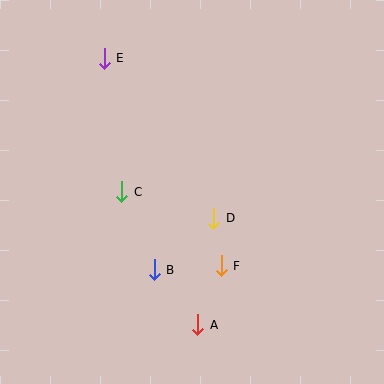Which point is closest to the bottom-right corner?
Point A is closest to the bottom-right corner.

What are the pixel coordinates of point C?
Point C is at (122, 192).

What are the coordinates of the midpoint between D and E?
The midpoint between D and E is at (159, 138).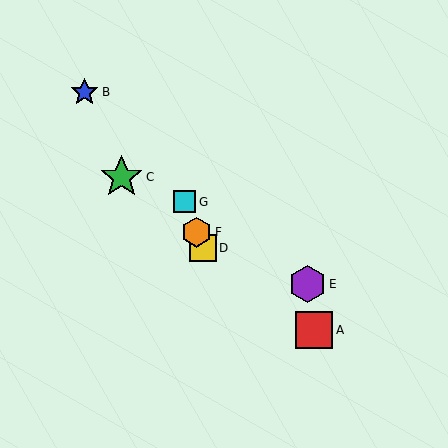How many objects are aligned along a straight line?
3 objects (D, F, G) are aligned along a straight line.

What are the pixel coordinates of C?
Object C is at (121, 177).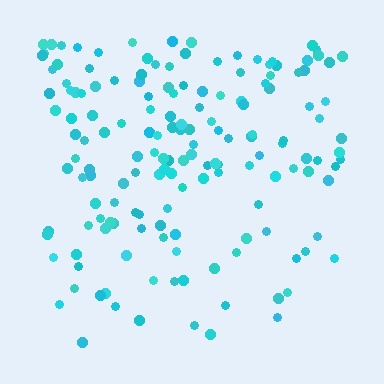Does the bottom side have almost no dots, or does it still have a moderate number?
Still a moderate number, just noticeably fewer than the top.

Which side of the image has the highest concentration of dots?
The top.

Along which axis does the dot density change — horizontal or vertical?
Vertical.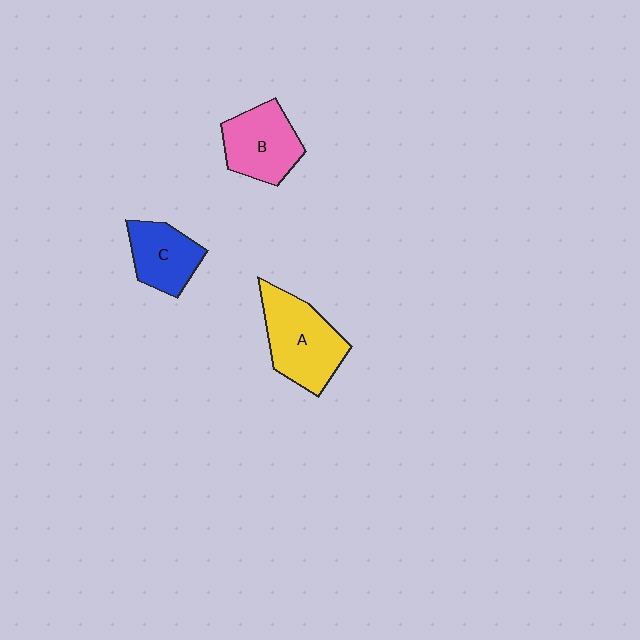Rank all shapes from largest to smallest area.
From largest to smallest: A (yellow), B (pink), C (blue).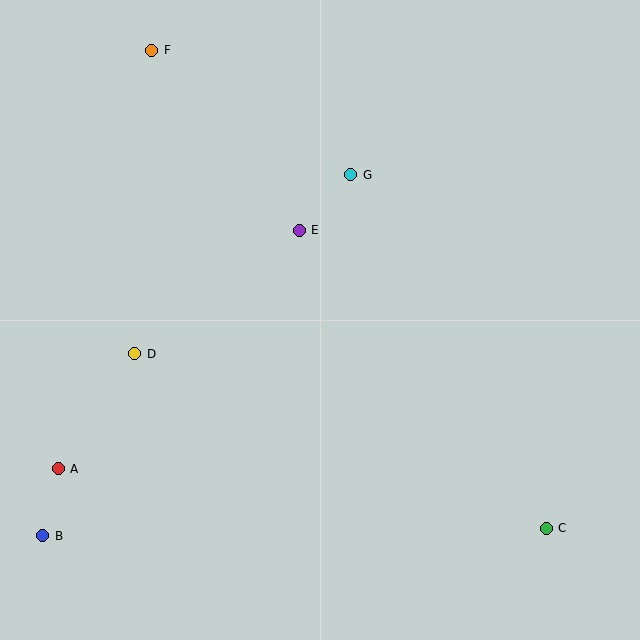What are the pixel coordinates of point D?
Point D is at (135, 354).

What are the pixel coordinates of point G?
Point G is at (351, 175).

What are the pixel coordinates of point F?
Point F is at (152, 50).